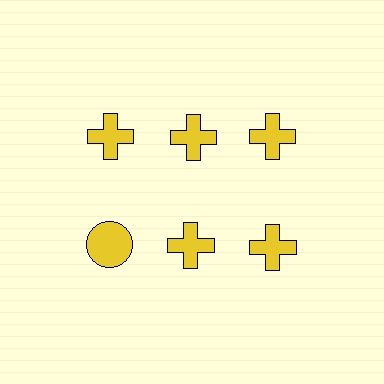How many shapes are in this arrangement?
There are 6 shapes arranged in a grid pattern.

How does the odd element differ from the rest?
It has a different shape: circle instead of cross.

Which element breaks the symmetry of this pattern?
The yellow circle in the second row, leftmost column breaks the symmetry. All other shapes are yellow crosses.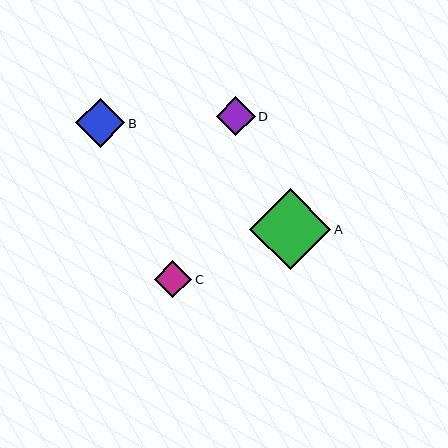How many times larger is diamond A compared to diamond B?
Diamond A is approximately 1.7 times the size of diamond B.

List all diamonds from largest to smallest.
From largest to smallest: A, B, D, C.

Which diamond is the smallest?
Diamond C is the smallest with a size of approximately 38 pixels.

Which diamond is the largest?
Diamond A is the largest with a size of approximately 81 pixels.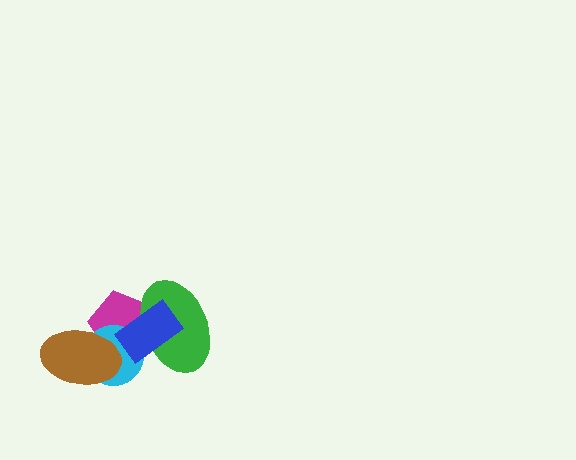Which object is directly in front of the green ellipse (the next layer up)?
The cyan circle is directly in front of the green ellipse.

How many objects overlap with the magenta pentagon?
4 objects overlap with the magenta pentagon.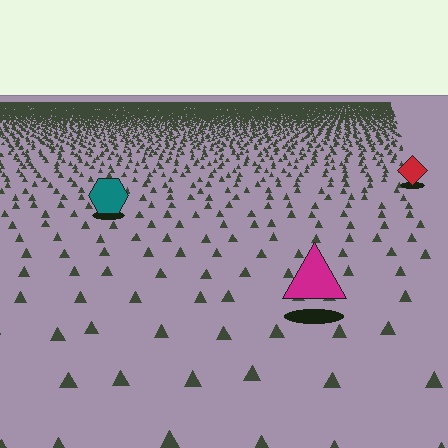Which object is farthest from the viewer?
The red diamond is farthest from the viewer. It appears smaller and the ground texture around it is denser.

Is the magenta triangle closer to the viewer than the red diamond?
Yes. The magenta triangle is closer — you can tell from the texture gradient: the ground texture is coarser near it.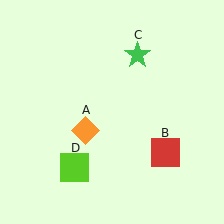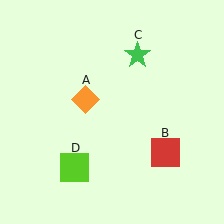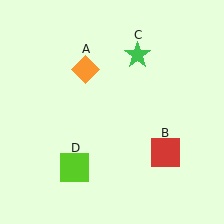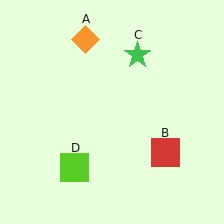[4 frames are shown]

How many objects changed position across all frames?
1 object changed position: orange diamond (object A).